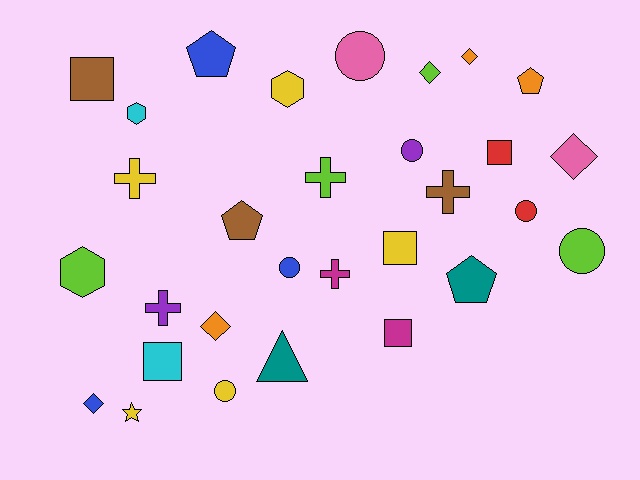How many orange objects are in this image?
There are 3 orange objects.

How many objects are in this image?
There are 30 objects.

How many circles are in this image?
There are 6 circles.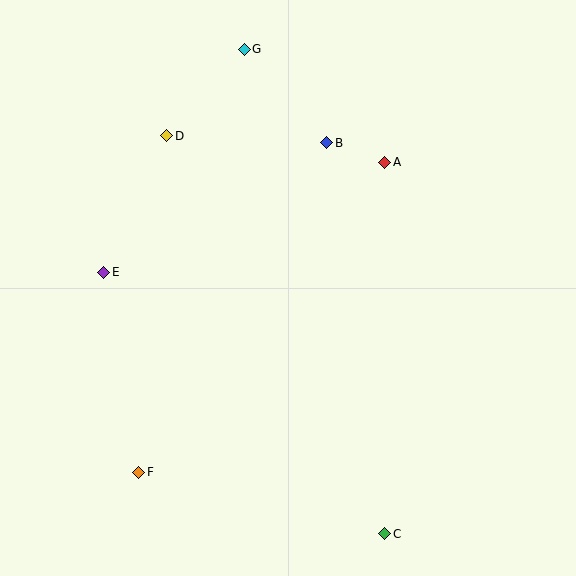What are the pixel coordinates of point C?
Point C is at (385, 534).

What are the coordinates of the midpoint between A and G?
The midpoint between A and G is at (315, 106).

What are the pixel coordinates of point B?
Point B is at (327, 143).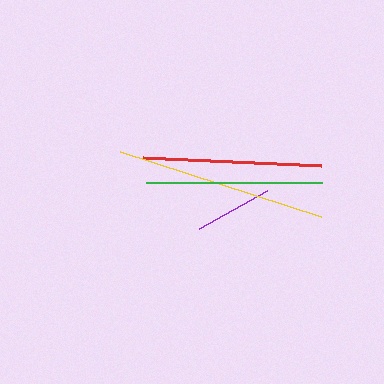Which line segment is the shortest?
The purple line is the shortest at approximately 78 pixels.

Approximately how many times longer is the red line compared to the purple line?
The red line is approximately 2.3 times the length of the purple line.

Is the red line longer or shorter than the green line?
The red line is longer than the green line.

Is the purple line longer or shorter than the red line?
The red line is longer than the purple line.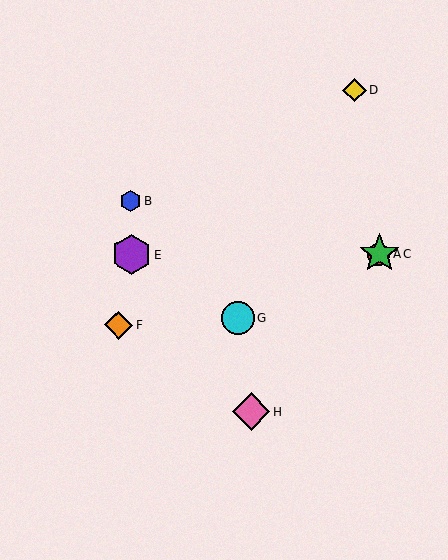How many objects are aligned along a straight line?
3 objects (A, C, G) are aligned along a straight line.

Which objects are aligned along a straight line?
Objects A, C, G are aligned along a straight line.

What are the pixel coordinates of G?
Object G is at (238, 318).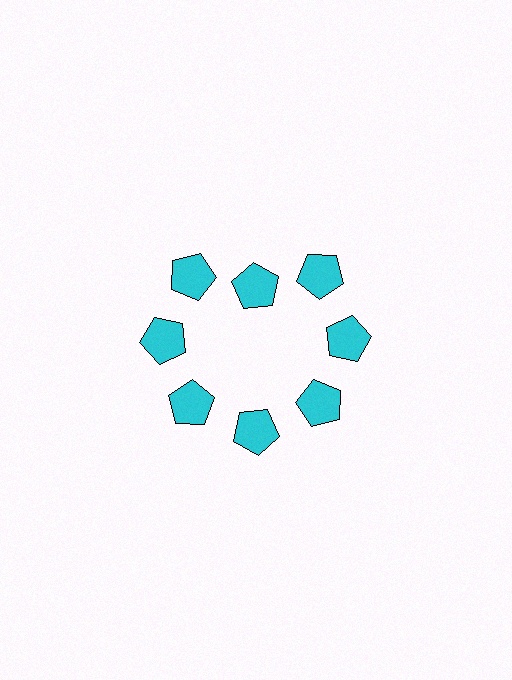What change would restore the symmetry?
The symmetry would be restored by moving it outward, back onto the ring so that all 8 pentagons sit at equal angles and equal distance from the center.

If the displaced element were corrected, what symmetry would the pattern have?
It would have 8-fold rotational symmetry — the pattern would map onto itself every 45 degrees.